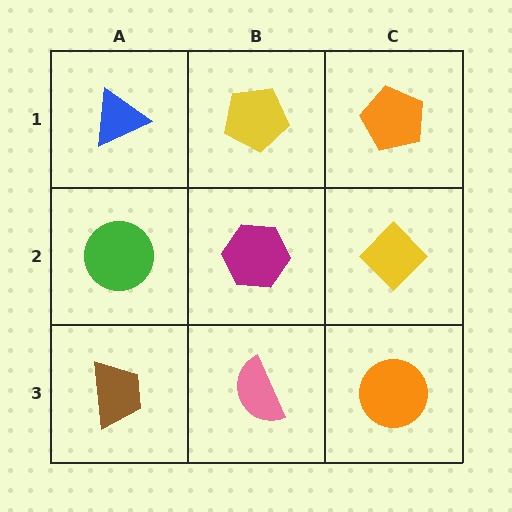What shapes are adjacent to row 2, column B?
A yellow pentagon (row 1, column B), a pink semicircle (row 3, column B), a green circle (row 2, column A), a yellow diamond (row 2, column C).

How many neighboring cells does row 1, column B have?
3.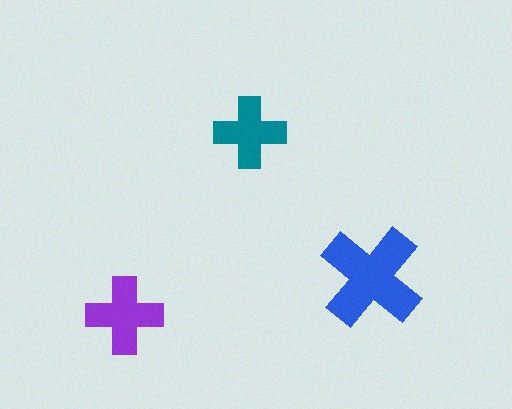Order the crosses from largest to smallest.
the blue one, the purple one, the teal one.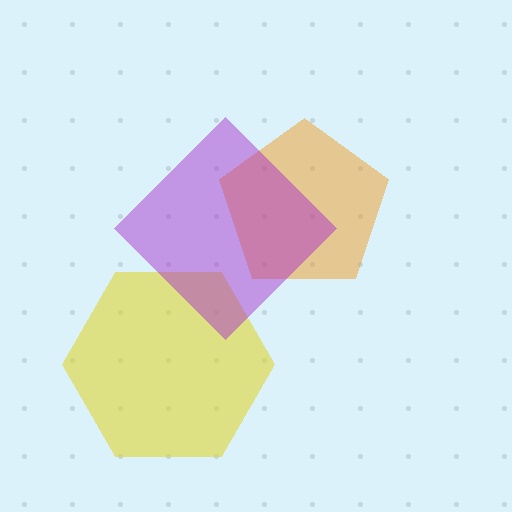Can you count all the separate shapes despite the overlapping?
Yes, there are 3 separate shapes.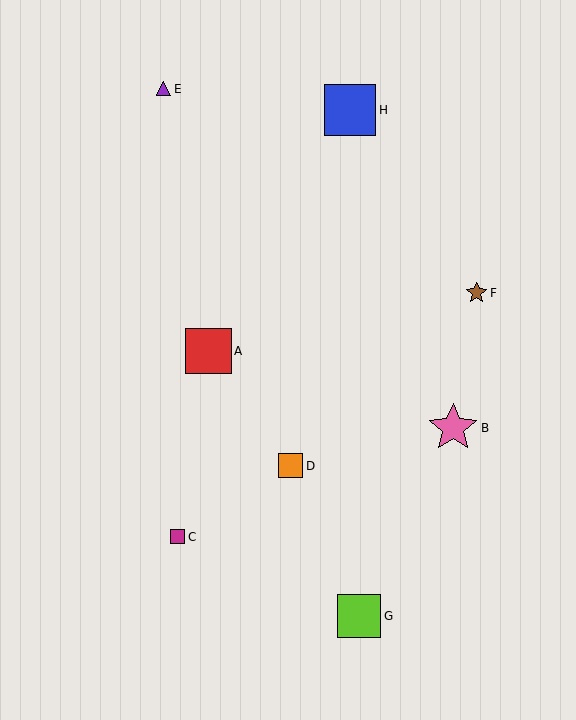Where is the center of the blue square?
The center of the blue square is at (350, 110).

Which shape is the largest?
The blue square (labeled H) is the largest.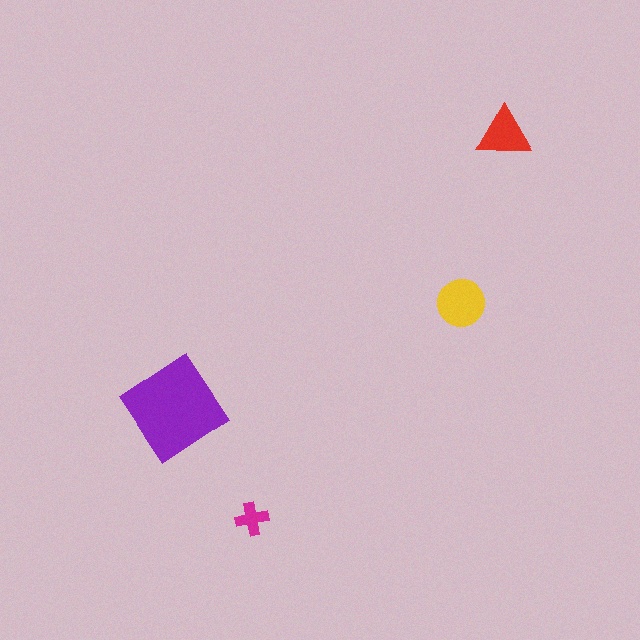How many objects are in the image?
There are 4 objects in the image.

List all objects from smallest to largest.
The magenta cross, the red triangle, the yellow circle, the purple diamond.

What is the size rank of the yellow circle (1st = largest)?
2nd.